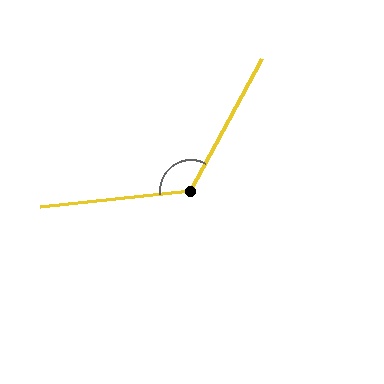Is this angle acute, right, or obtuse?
It is obtuse.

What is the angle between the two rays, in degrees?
Approximately 124 degrees.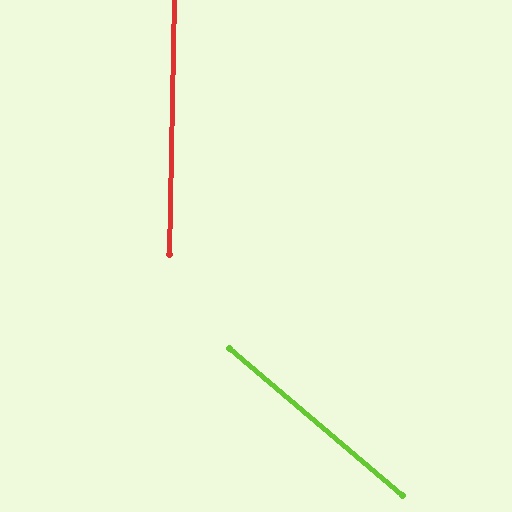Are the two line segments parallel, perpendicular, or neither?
Neither parallel nor perpendicular — they differ by about 51°.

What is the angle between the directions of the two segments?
Approximately 51 degrees.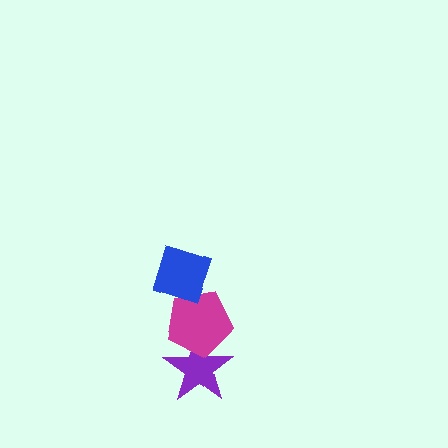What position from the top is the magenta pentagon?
The magenta pentagon is 2nd from the top.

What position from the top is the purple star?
The purple star is 3rd from the top.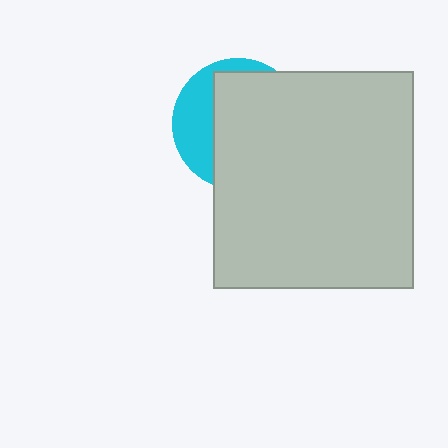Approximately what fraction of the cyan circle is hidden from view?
Roughly 68% of the cyan circle is hidden behind the light gray rectangle.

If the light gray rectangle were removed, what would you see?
You would see the complete cyan circle.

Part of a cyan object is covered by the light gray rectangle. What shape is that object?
It is a circle.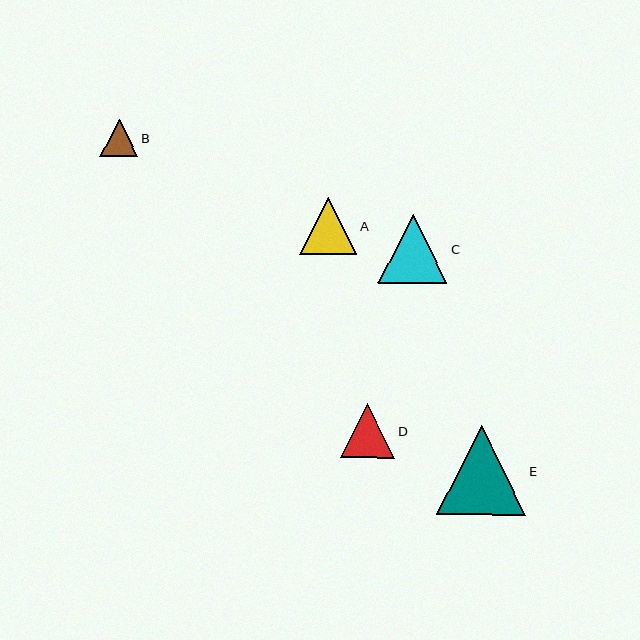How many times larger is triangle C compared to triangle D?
Triangle C is approximately 1.3 times the size of triangle D.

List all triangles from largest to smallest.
From largest to smallest: E, C, A, D, B.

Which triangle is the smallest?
Triangle B is the smallest with a size of approximately 38 pixels.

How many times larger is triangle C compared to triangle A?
Triangle C is approximately 1.2 times the size of triangle A.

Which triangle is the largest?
Triangle E is the largest with a size of approximately 89 pixels.